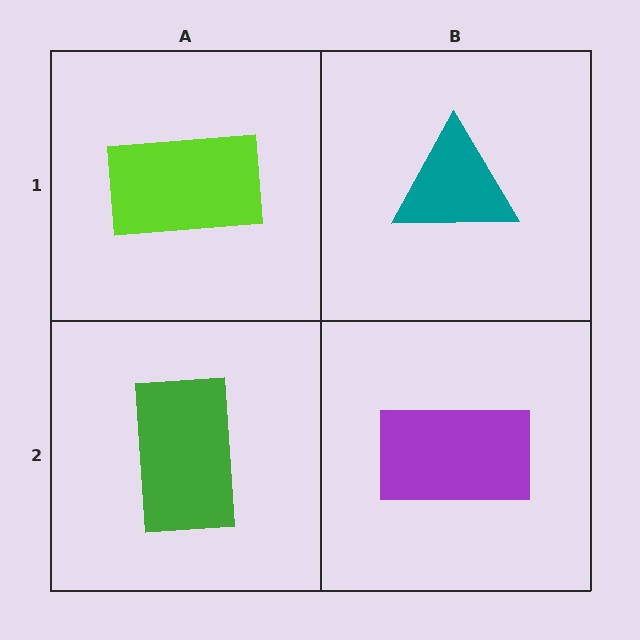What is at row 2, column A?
A green rectangle.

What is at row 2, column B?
A purple rectangle.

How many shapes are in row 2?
2 shapes.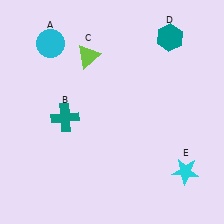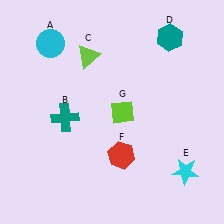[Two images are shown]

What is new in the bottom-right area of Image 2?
A lime diamond (G) was added in the bottom-right area of Image 2.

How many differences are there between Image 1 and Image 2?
There are 2 differences between the two images.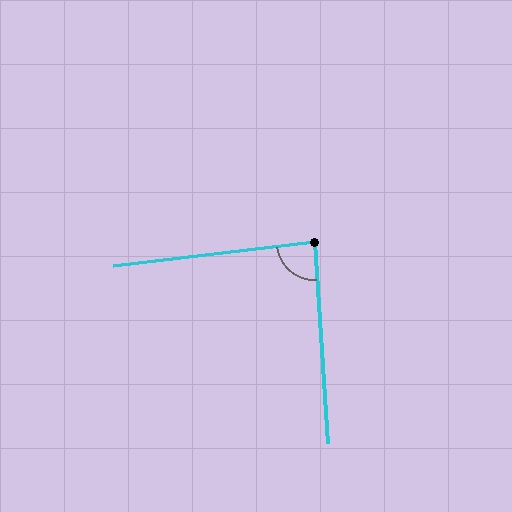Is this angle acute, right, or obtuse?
It is approximately a right angle.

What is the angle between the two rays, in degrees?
Approximately 87 degrees.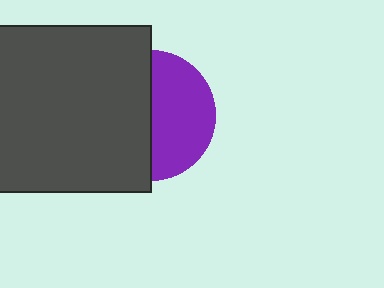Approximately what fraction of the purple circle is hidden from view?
Roughly 51% of the purple circle is hidden behind the dark gray square.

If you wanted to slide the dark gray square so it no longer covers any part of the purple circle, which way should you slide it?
Slide it left — that is the most direct way to separate the two shapes.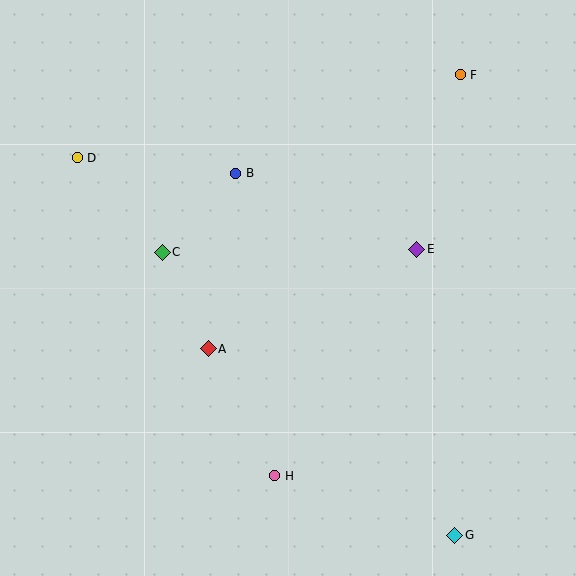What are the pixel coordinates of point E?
Point E is at (417, 249).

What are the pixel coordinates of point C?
Point C is at (162, 252).